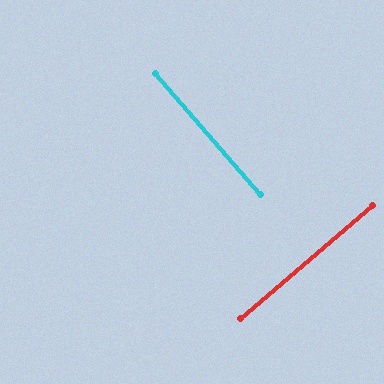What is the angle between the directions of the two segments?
Approximately 89 degrees.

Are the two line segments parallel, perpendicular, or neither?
Perpendicular — they meet at approximately 89°.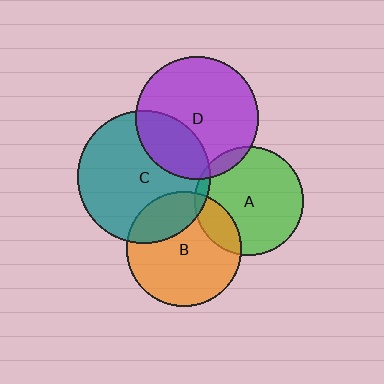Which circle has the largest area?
Circle C (teal).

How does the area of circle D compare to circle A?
Approximately 1.3 times.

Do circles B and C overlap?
Yes.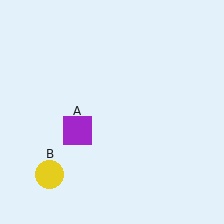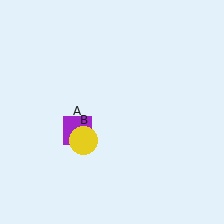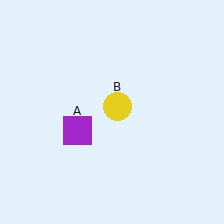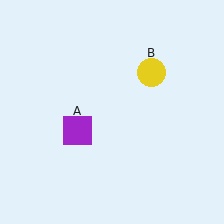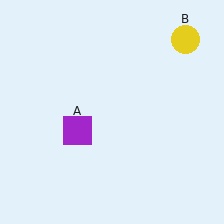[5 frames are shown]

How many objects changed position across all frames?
1 object changed position: yellow circle (object B).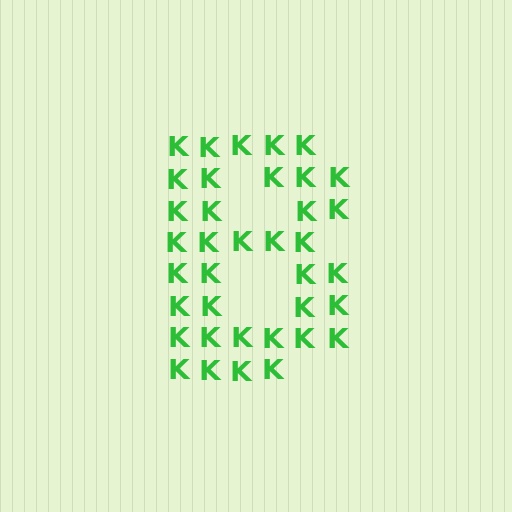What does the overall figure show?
The overall figure shows the letter B.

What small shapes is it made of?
It is made of small letter K's.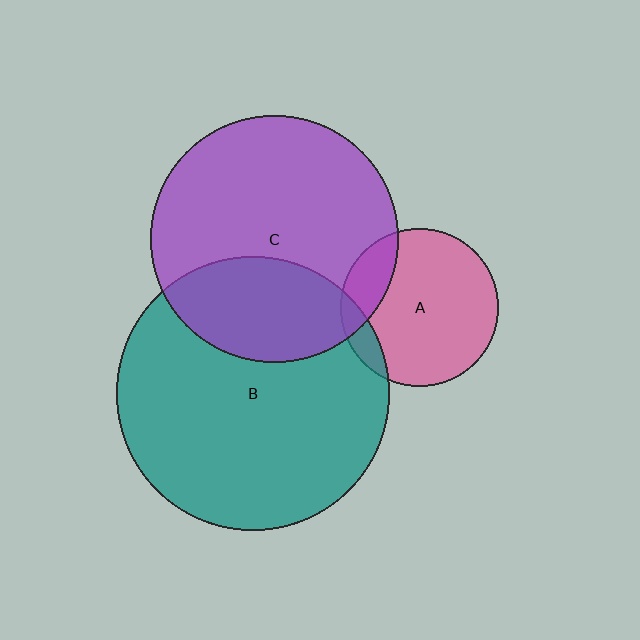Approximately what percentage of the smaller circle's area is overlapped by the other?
Approximately 10%.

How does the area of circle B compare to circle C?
Approximately 1.2 times.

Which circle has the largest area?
Circle B (teal).